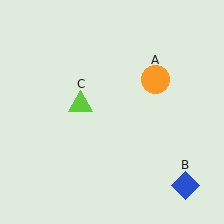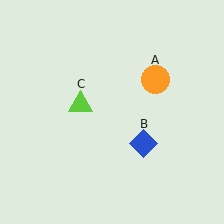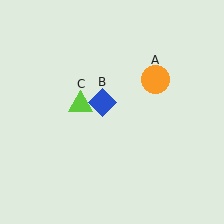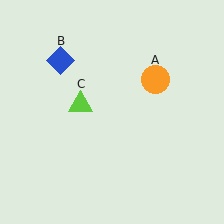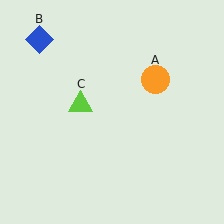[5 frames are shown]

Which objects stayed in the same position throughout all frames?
Orange circle (object A) and lime triangle (object C) remained stationary.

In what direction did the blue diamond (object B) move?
The blue diamond (object B) moved up and to the left.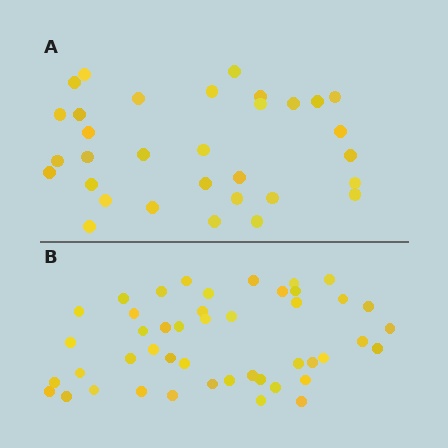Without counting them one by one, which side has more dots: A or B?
Region B (the bottom region) has more dots.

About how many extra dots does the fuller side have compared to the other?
Region B has approximately 15 more dots than region A.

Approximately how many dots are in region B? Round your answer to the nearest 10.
About 50 dots. (The exact count is 46, which rounds to 50.)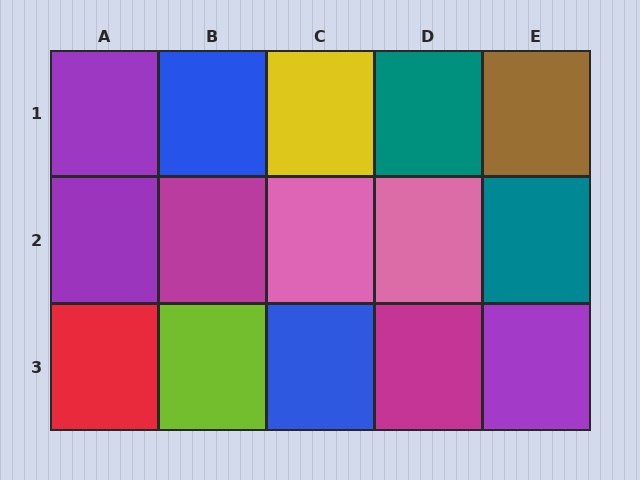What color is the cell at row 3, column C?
Blue.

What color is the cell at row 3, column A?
Red.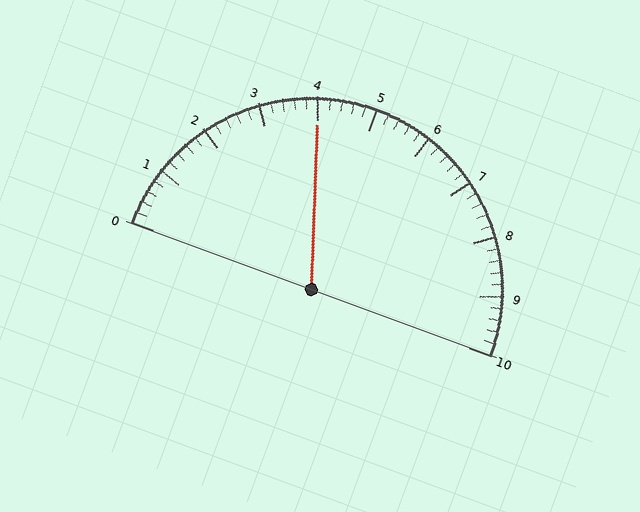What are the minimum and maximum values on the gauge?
The gauge ranges from 0 to 10.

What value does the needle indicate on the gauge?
The needle indicates approximately 4.0.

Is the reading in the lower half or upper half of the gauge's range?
The reading is in the lower half of the range (0 to 10).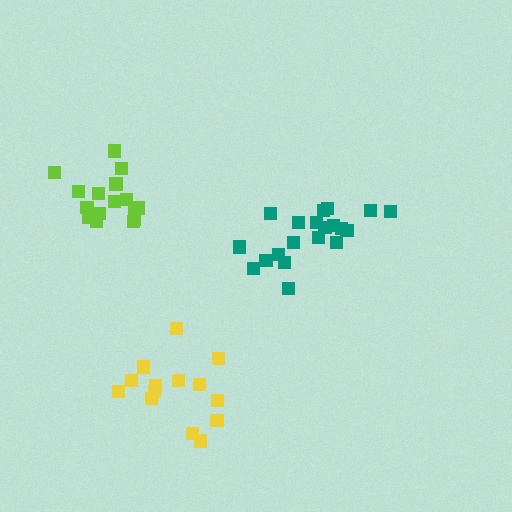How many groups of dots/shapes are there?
There are 3 groups.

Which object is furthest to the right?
The teal cluster is rightmost.